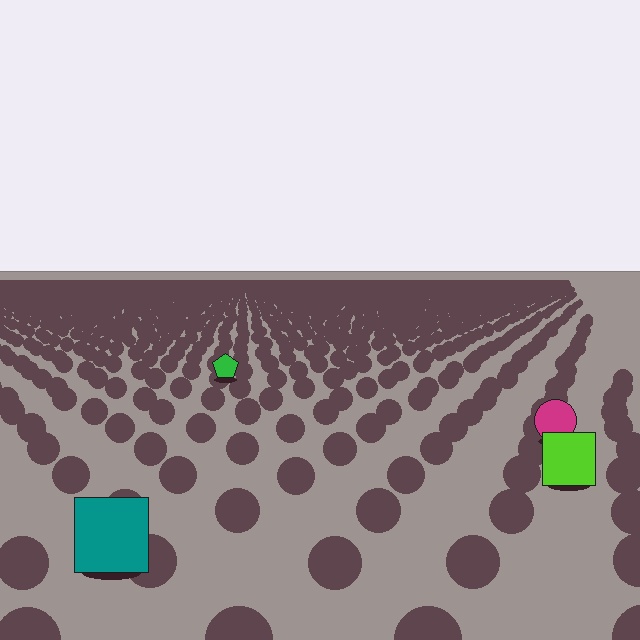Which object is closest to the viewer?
The teal square is closest. The texture marks near it are larger and more spread out.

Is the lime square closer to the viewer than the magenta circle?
Yes. The lime square is closer — you can tell from the texture gradient: the ground texture is coarser near it.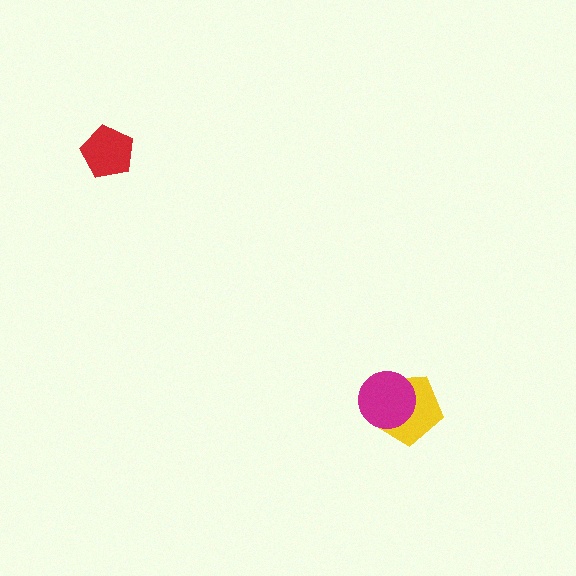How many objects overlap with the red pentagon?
0 objects overlap with the red pentagon.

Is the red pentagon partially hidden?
No, no other shape covers it.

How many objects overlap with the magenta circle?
1 object overlaps with the magenta circle.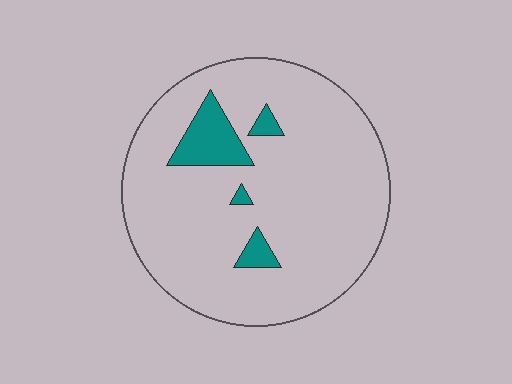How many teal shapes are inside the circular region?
4.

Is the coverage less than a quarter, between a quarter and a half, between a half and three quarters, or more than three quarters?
Less than a quarter.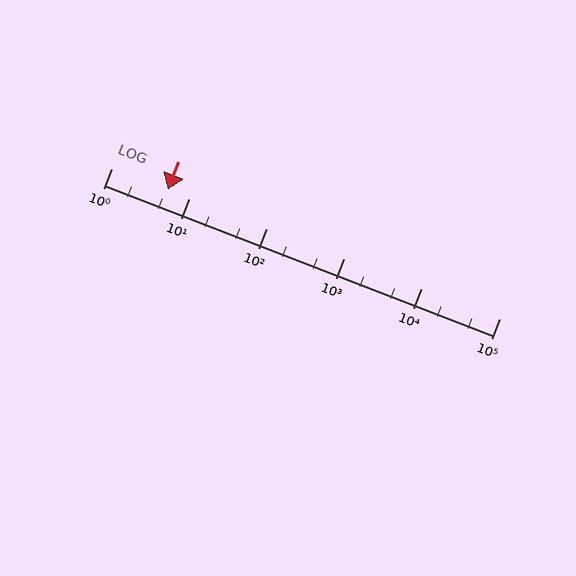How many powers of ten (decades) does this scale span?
The scale spans 5 decades, from 1 to 100000.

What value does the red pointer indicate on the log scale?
The pointer indicates approximately 5.4.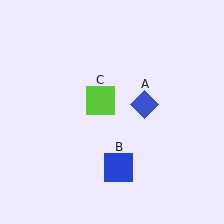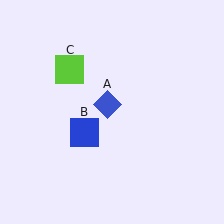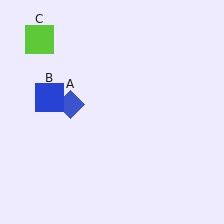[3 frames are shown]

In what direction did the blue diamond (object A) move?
The blue diamond (object A) moved left.